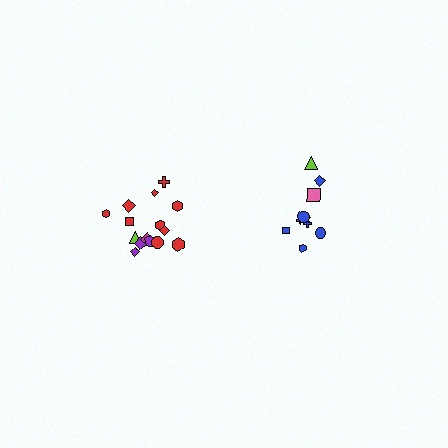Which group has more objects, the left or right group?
The left group.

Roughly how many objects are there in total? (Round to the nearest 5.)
Roughly 25 objects in total.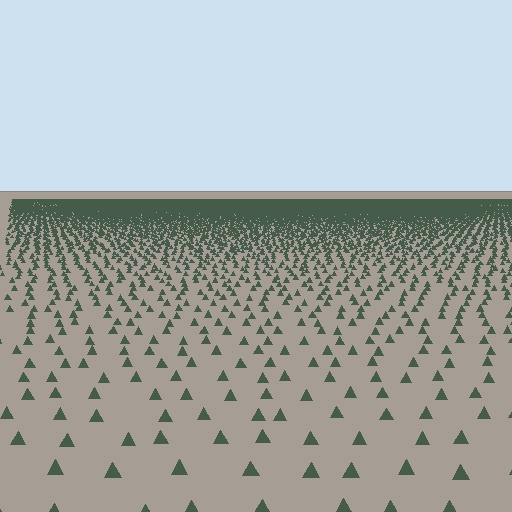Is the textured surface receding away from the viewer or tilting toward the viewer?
The surface is receding away from the viewer. Texture elements get smaller and denser toward the top.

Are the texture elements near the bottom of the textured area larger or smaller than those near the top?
Larger. Near the bottom, elements are closer to the viewer and appear at a bigger on-screen size.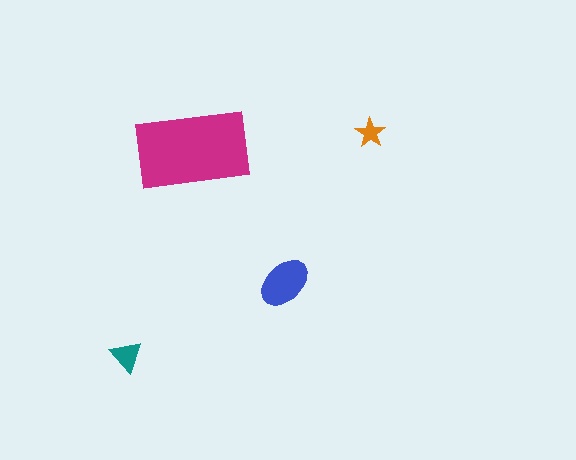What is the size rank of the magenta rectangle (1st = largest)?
1st.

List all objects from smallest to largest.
The orange star, the teal triangle, the blue ellipse, the magenta rectangle.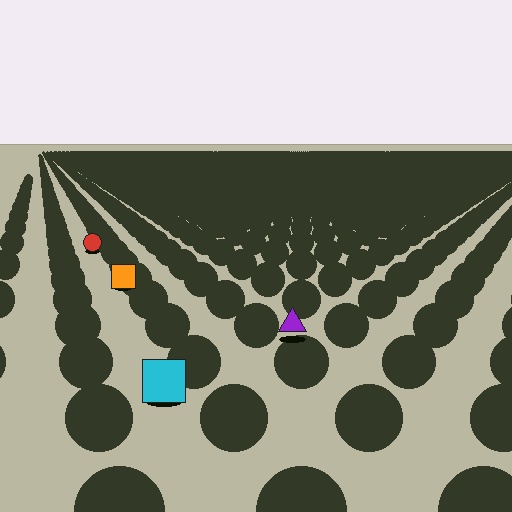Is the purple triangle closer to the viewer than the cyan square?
No. The cyan square is closer — you can tell from the texture gradient: the ground texture is coarser near it.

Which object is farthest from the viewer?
The red circle is farthest from the viewer. It appears smaller and the ground texture around it is denser.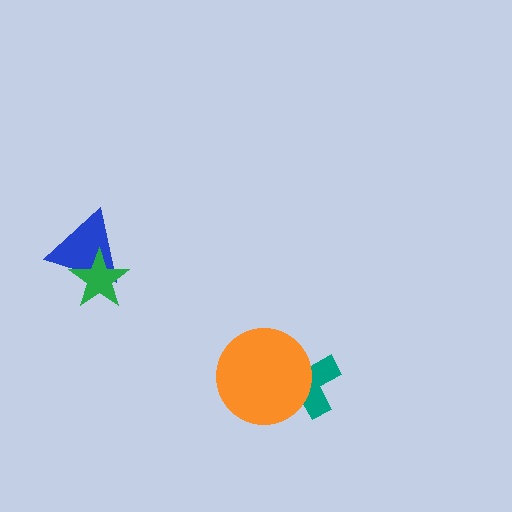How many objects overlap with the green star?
1 object overlaps with the green star.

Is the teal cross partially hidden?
Yes, it is partially covered by another shape.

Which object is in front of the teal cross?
The orange circle is in front of the teal cross.